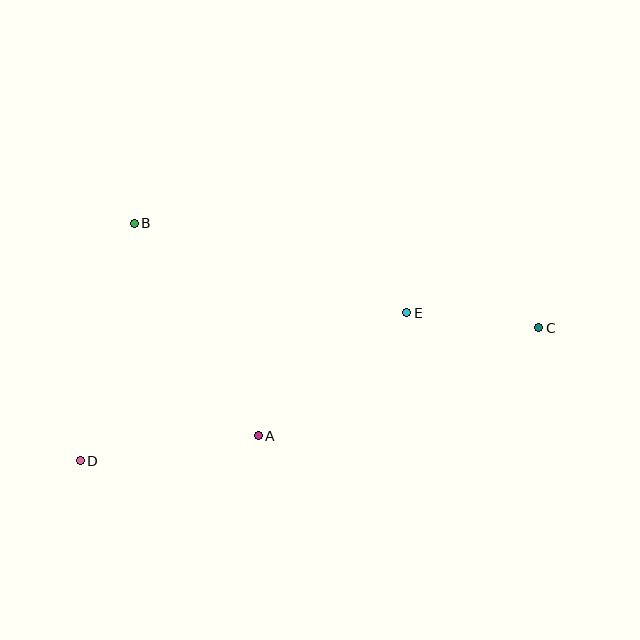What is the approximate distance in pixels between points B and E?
The distance between B and E is approximately 287 pixels.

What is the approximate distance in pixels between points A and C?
The distance between A and C is approximately 301 pixels.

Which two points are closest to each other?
Points C and E are closest to each other.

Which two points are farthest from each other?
Points C and D are farthest from each other.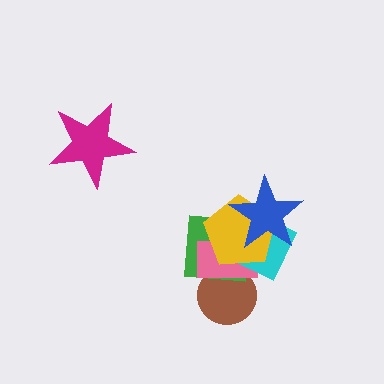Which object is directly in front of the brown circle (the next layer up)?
The green square is directly in front of the brown circle.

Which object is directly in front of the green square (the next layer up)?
The pink rectangle is directly in front of the green square.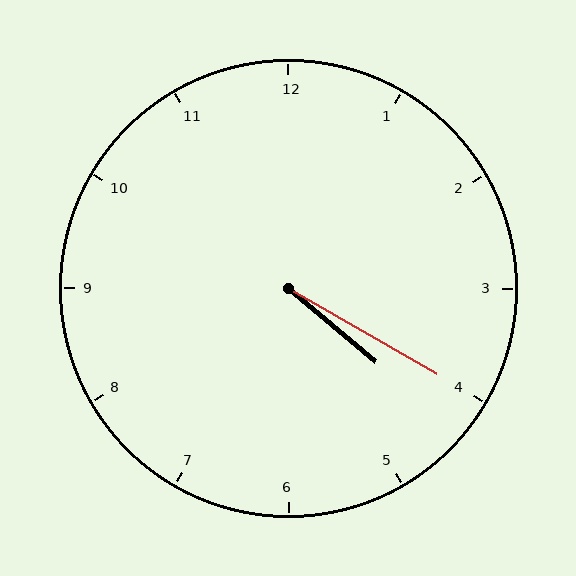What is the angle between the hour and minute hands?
Approximately 10 degrees.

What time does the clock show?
4:20.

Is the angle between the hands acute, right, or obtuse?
It is acute.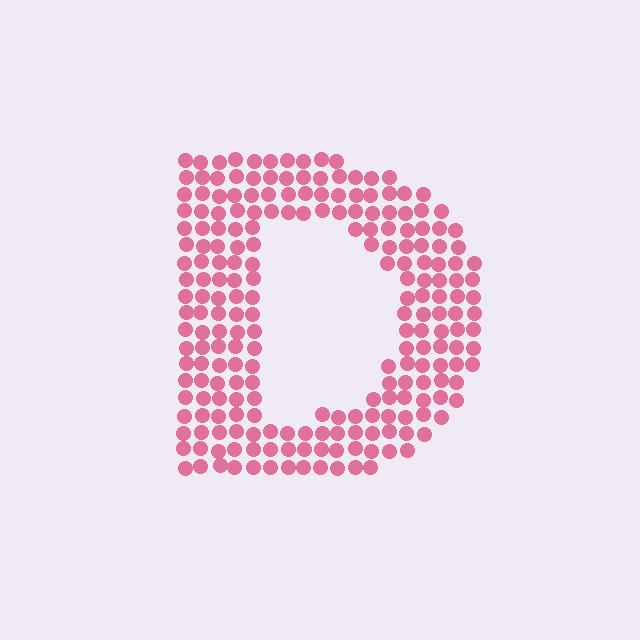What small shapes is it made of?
It is made of small circles.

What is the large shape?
The large shape is the letter D.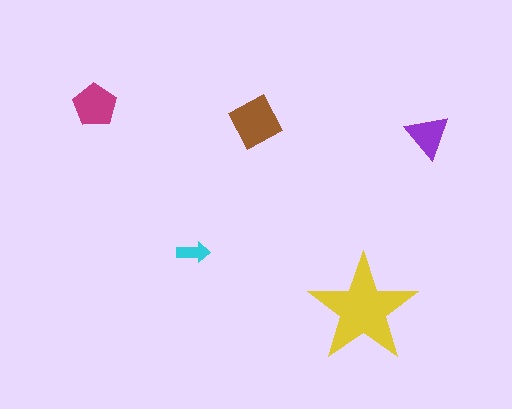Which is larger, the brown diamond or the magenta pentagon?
The brown diamond.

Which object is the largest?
The yellow star.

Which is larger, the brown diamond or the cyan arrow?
The brown diamond.